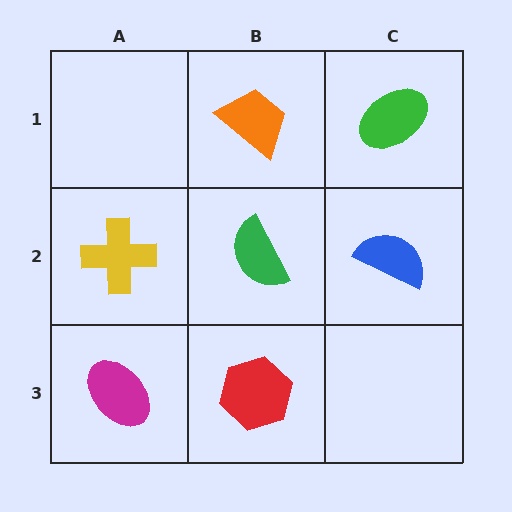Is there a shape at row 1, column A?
No, that cell is empty.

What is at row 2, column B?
A green semicircle.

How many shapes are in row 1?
2 shapes.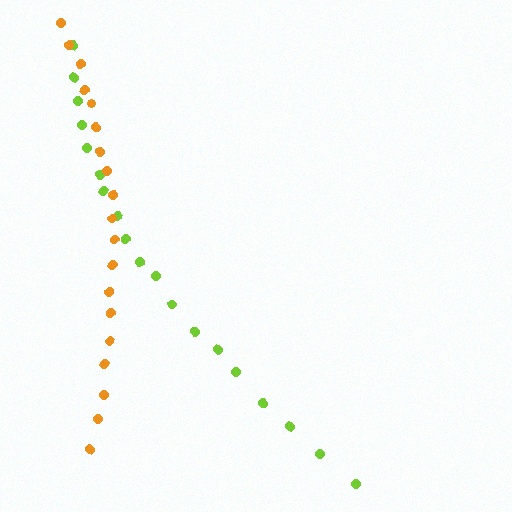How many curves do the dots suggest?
There are 2 distinct paths.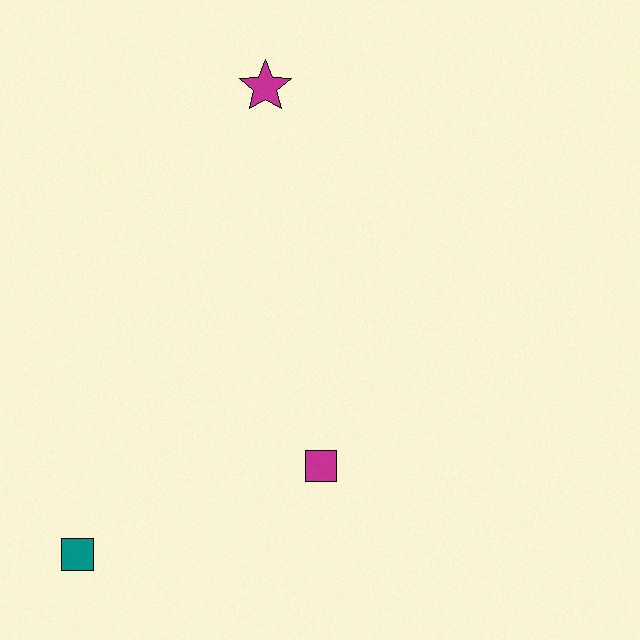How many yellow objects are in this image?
There are no yellow objects.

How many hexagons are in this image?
There are no hexagons.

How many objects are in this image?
There are 3 objects.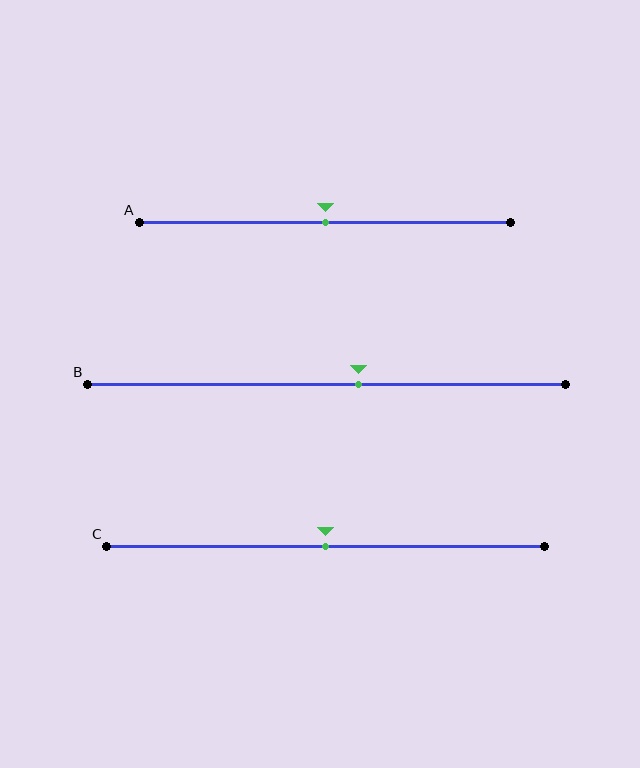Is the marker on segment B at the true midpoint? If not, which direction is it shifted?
No, the marker on segment B is shifted to the right by about 7% of the segment length.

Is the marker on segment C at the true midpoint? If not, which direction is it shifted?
Yes, the marker on segment C is at the true midpoint.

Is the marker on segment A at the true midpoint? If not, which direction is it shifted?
Yes, the marker on segment A is at the true midpoint.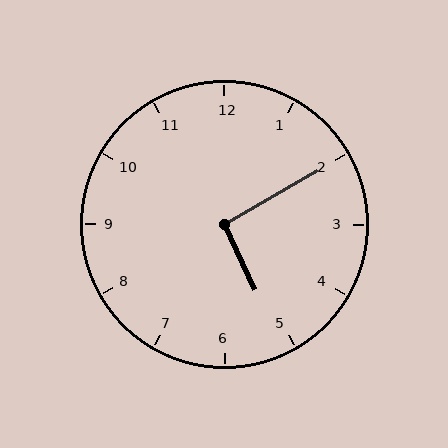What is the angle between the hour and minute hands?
Approximately 95 degrees.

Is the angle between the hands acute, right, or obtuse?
It is right.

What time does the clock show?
5:10.